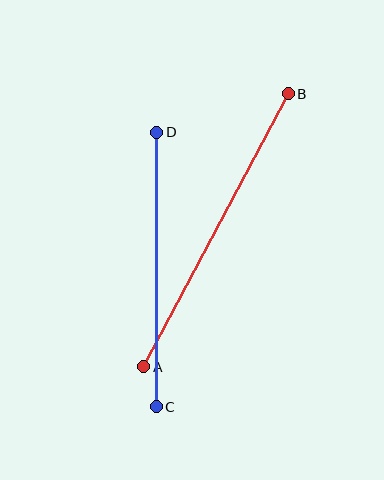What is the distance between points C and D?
The distance is approximately 275 pixels.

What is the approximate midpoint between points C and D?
The midpoint is at approximately (156, 270) pixels.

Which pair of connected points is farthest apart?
Points A and B are farthest apart.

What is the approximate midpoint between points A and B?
The midpoint is at approximately (216, 230) pixels.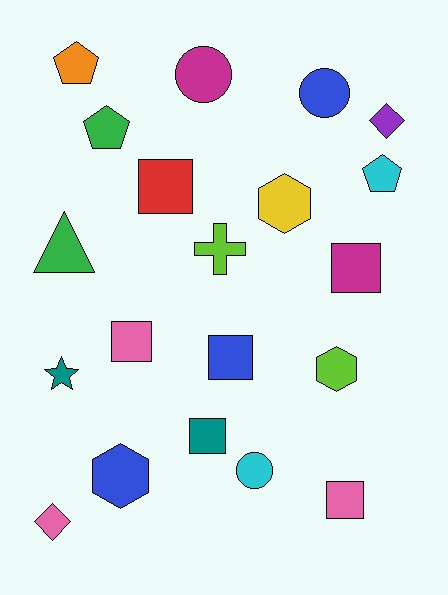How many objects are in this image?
There are 20 objects.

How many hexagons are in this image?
There are 3 hexagons.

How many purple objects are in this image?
There is 1 purple object.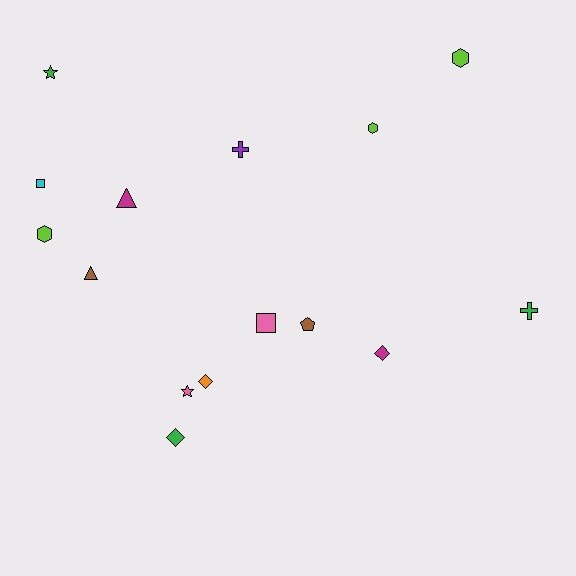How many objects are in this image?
There are 15 objects.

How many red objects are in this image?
There are no red objects.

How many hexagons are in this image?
There are 3 hexagons.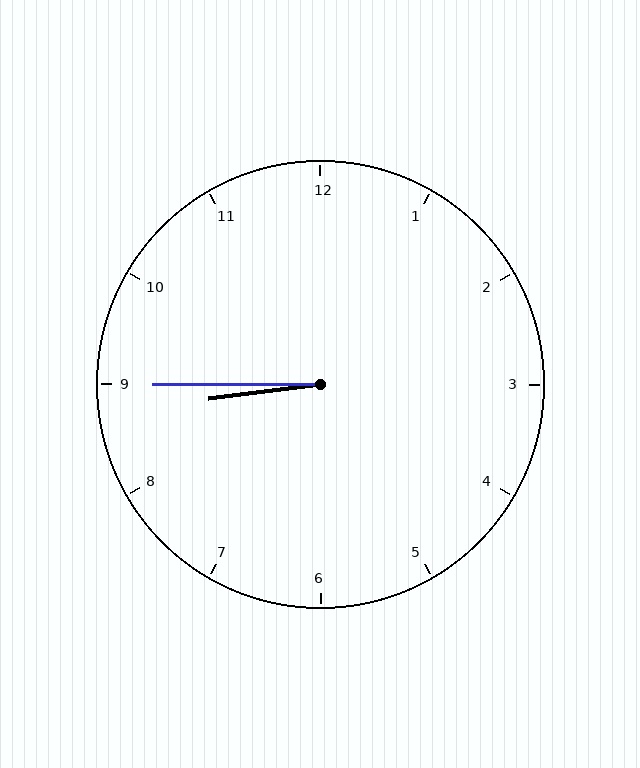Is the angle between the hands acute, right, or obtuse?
It is acute.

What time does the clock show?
8:45.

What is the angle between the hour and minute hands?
Approximately 8 degrees.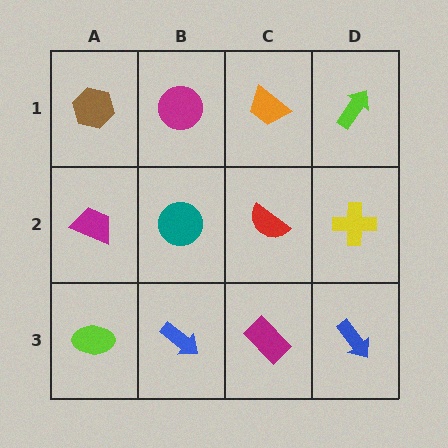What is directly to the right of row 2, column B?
A red semicircle.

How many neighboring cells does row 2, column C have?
4.